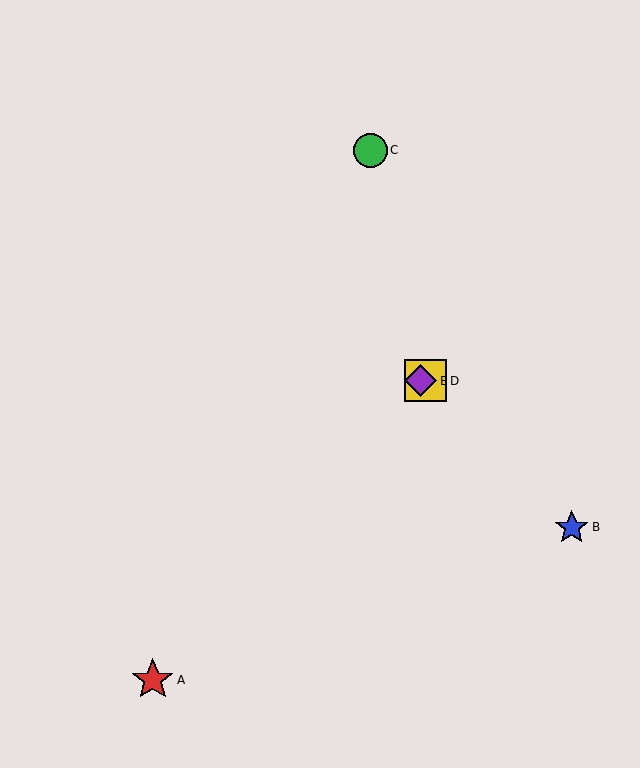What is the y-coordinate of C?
Object C is at y≈150.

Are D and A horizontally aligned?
No, D is at y≈381 and A is at y≈680.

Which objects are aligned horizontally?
Objects D, E are aligned horizontally.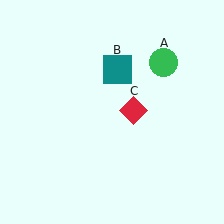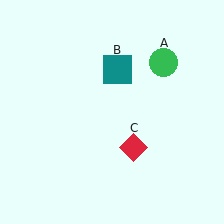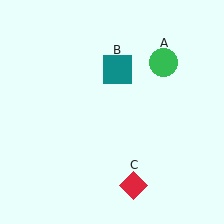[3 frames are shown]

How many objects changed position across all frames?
1 object changed position: red diamond (object C).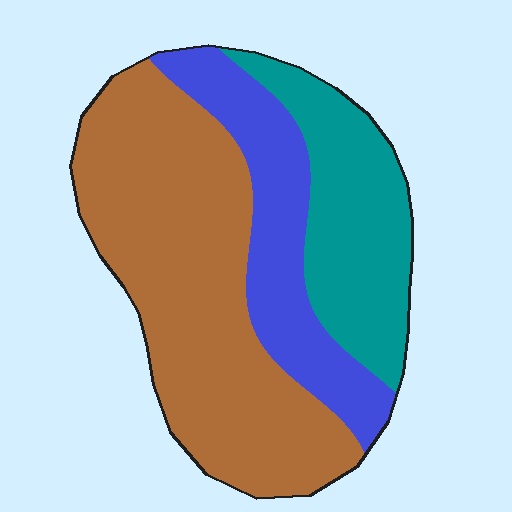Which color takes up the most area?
Brown, at roughly 55%.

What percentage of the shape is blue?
Blue covers 23% of the shape.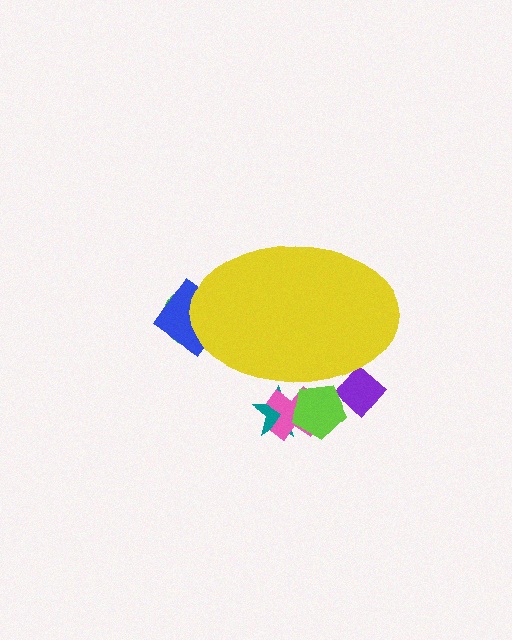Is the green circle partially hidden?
Yes, the green circle is partially hidden behind the yellow ellipse.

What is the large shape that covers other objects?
A yellow ellipse.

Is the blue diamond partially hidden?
Yes, the blue diamond is partially hidden behind the yellow ellipse.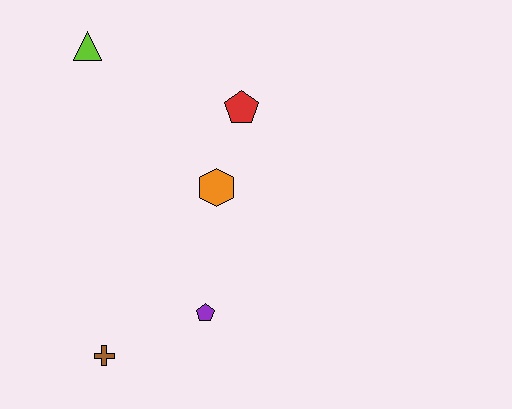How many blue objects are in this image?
There are no blue objects.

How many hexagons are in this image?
There is 1 hexagon.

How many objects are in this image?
There are 5 objects.